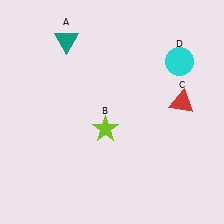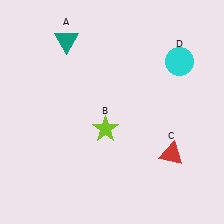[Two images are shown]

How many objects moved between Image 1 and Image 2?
1 object moved between the two images.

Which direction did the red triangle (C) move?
The red triangle (C) moved down.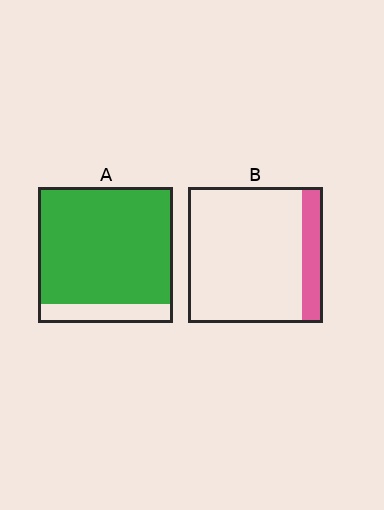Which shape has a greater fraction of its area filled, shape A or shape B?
Shape A.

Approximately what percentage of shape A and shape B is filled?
A is approximately 85% and B is approximately 15%.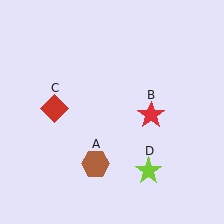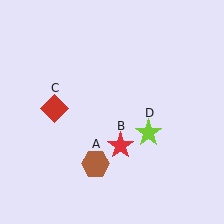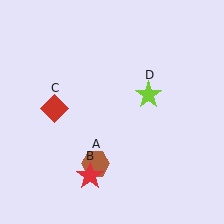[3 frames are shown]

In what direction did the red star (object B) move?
The red star (object B) moved down and to the left.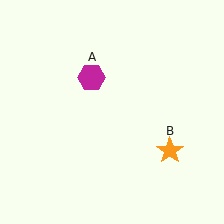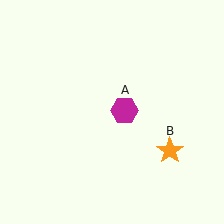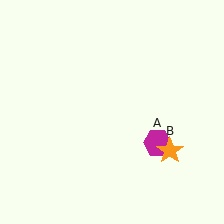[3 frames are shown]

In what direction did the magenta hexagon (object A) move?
The magenta hexagon (object A) moved down and to the right.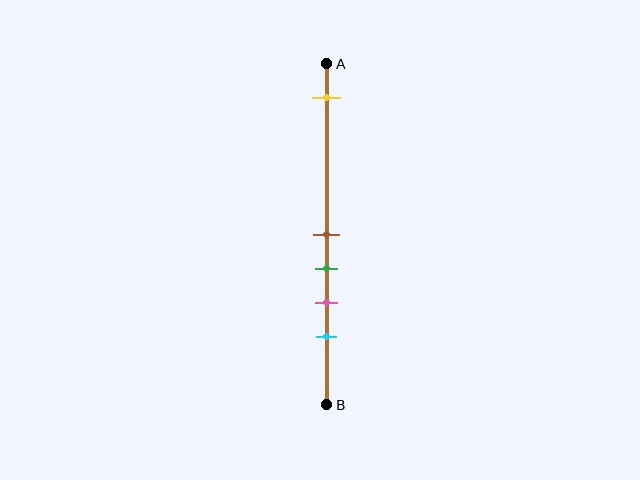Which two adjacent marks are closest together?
The brown and green marks are the closest adjacent pair.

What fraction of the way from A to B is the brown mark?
The brown mark is approximately 50% (0.5) of the way from A to B.